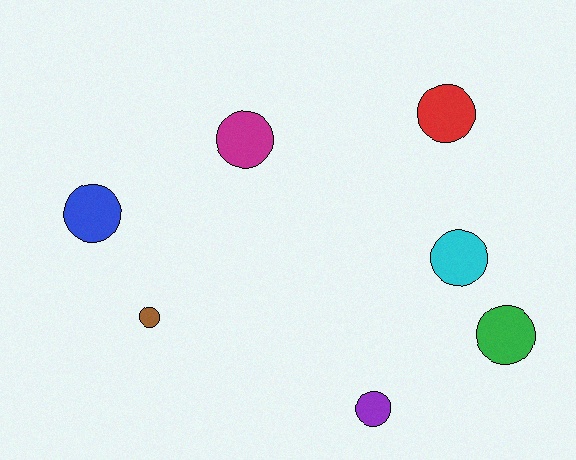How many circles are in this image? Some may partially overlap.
There are 7 circles.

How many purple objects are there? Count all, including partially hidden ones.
There is 1 purple object.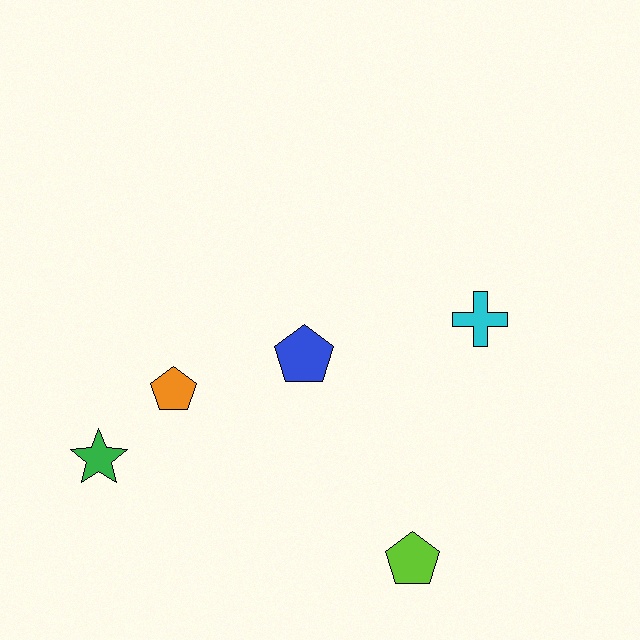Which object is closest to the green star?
The orange pentagon is closest to the green star.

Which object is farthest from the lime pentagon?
The green star is farthest from the lime pentagon.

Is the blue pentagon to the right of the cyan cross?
No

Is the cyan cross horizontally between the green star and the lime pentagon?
No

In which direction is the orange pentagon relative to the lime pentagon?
The orange pentagon is to the left of the lime pentagon.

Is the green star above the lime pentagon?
Yes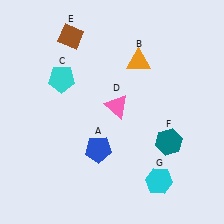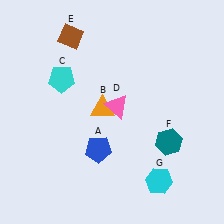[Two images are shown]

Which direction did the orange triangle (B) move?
The orange triangle (B) moved down.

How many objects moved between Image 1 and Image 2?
1 object moved between the two images.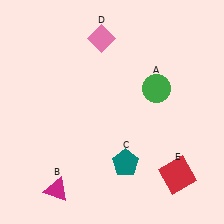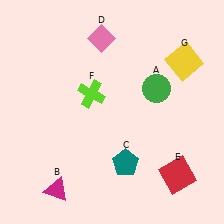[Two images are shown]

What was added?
A lime cross (F), a yellow square (G) were added in Image 2.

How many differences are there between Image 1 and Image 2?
There are 2 differences between the two images.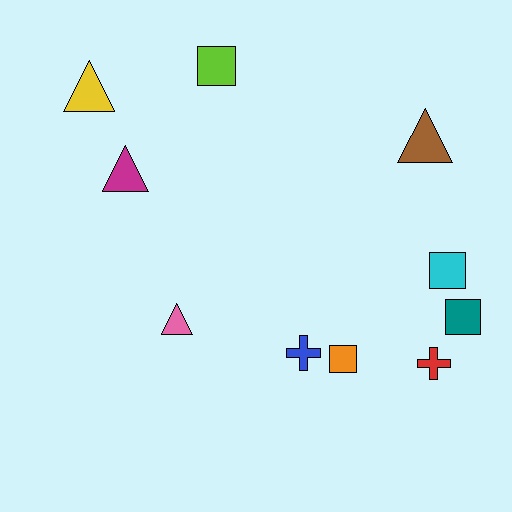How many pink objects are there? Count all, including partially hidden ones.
There is 1 pink object.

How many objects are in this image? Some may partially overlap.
There are 10 objects.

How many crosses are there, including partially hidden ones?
There are 2 crosses.